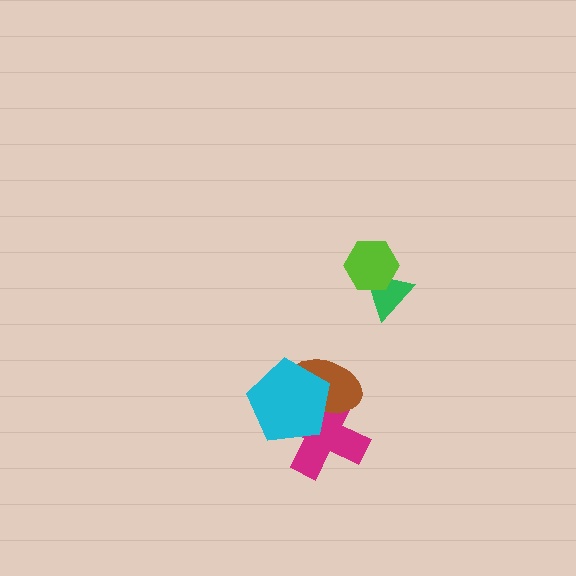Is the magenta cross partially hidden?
Yes, it is partially covered by another shape.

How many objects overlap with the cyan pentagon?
2 objects overlap with the cyan pentagon.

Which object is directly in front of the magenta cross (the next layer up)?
The brown ellipse is directly in front of the magenta cross.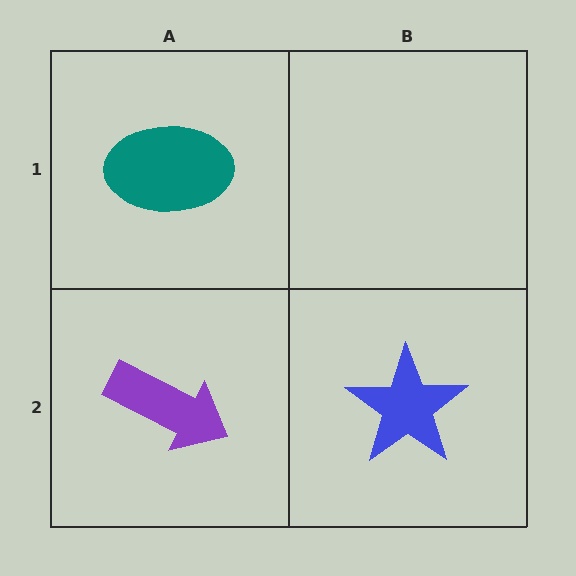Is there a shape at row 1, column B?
No, that cell is empty.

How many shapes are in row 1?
1 shape.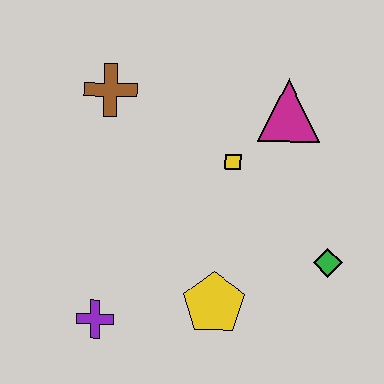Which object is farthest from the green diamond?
The brown cross is farthest from the green diamond.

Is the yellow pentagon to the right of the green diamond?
No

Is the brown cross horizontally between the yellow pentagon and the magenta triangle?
No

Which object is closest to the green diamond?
The yellow pentagon is closest to the green diamond.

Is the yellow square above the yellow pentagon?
Yes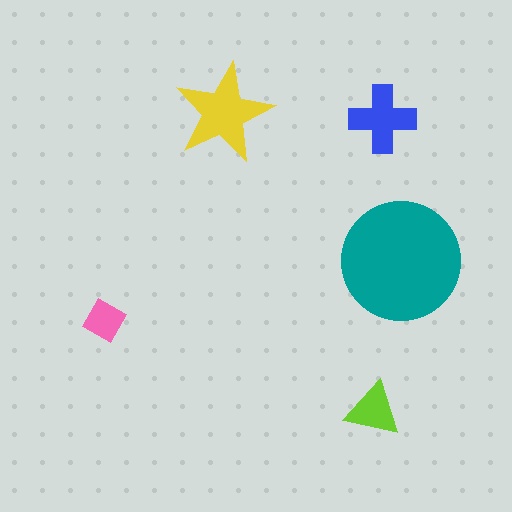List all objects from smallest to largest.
The pink diamond, the lime triangle, the blue cross, the yellow star, the teal circle.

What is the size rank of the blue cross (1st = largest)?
3rd.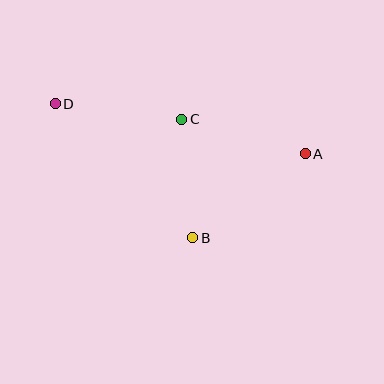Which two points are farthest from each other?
Points A and D are farthest from each other.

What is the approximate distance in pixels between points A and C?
The distance between A and C is approximately 128 pixels.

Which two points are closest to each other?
Points B and C are closest to each other.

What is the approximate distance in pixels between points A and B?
The distance between A and B is approximately 140 pixels.